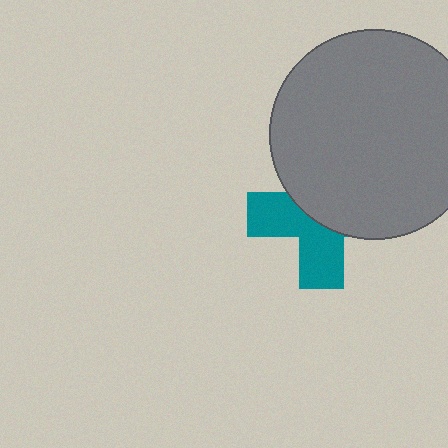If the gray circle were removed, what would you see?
You would see the complete teal cross.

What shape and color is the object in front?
The object in front is a gray circle.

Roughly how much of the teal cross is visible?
About half of it is visible (roughly 45%).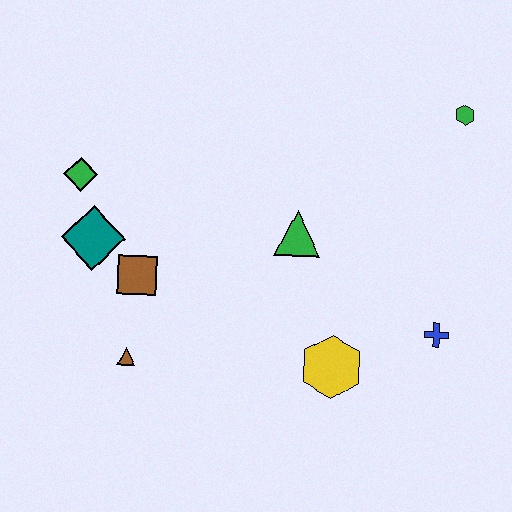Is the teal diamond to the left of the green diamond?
No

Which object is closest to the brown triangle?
The brown square is closest to the brown triangle.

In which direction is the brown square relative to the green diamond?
The brown square is below the green diamond.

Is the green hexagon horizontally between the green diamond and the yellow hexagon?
No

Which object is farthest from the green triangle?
The green diamond is farthest from the green triangle.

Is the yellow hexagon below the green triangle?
Yes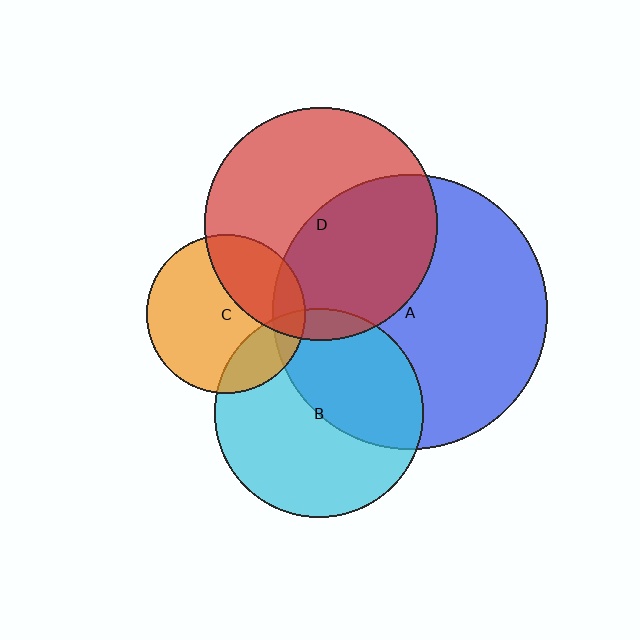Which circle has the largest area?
Circle A (blue).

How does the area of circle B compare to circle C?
Approximately 1.7 times.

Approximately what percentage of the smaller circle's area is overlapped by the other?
Approximately 10%.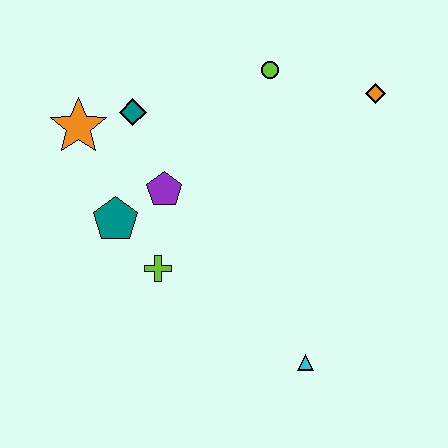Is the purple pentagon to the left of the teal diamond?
No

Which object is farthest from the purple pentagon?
The orange diamond is farthest from the purple pentagon.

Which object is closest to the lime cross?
The teal pentagon is closest to the lime cross.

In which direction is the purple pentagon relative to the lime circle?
The purple pentagon is below the lime circle.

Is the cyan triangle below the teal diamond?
Yes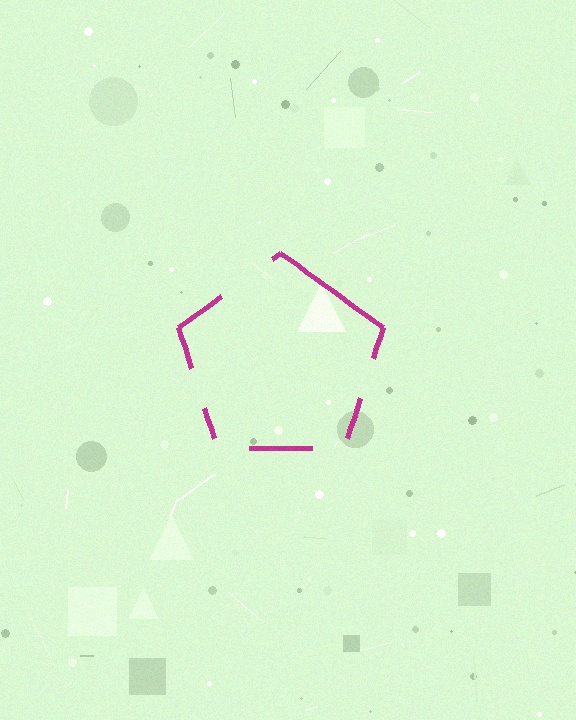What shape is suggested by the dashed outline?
The dashed outline suggests a pentagon.